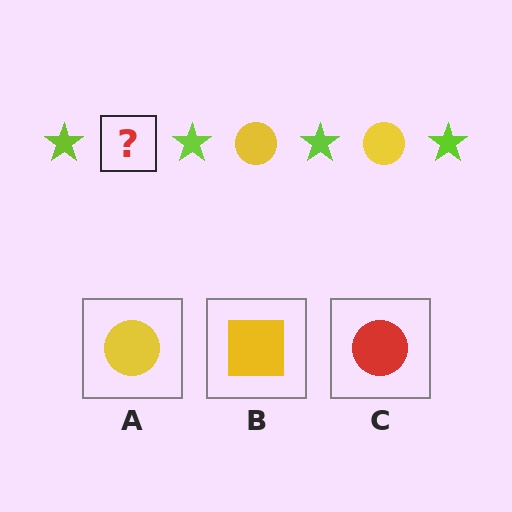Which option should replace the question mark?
Option A.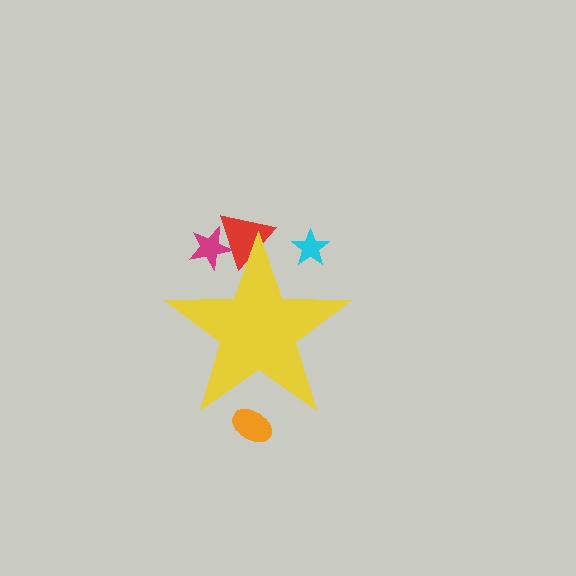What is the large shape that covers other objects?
A yellow star.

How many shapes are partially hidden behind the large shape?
4 shapes are partially hidden.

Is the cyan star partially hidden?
Yes, the cyan star is partially hidden behind the yellow star.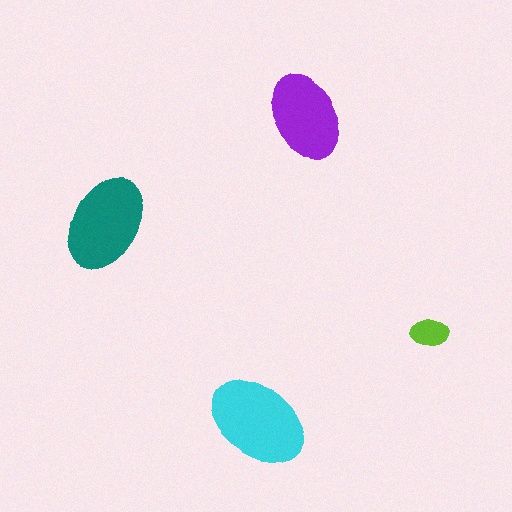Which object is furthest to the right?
The lime ellipse is rightmost.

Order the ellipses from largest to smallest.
the cyan one, the teal one, the purple one, the lime one.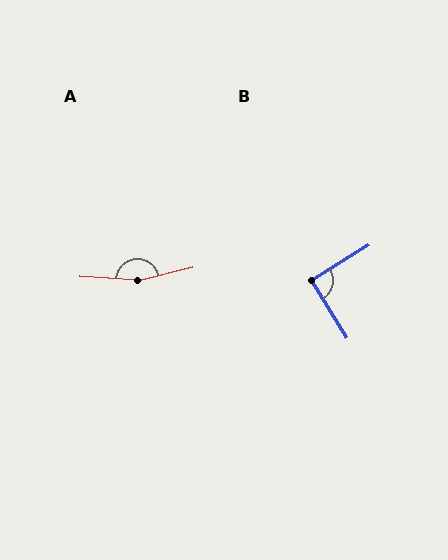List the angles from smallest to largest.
B (90°), A (164°).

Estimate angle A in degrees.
Approximately 164 degrees.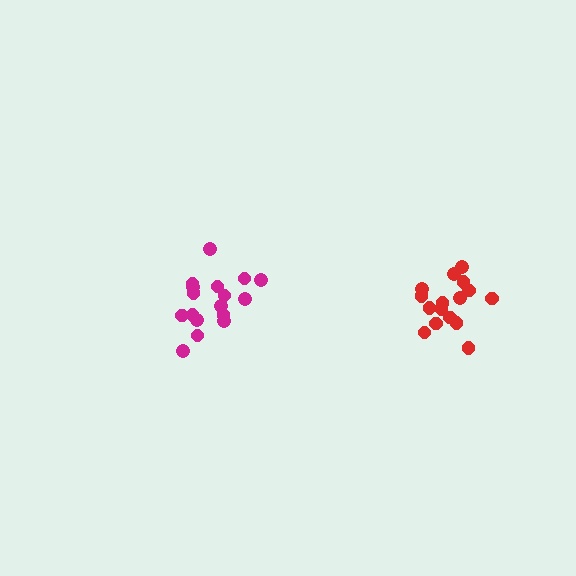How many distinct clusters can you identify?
There are 2 distinct clusters.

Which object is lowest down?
The magenta cluster is bottommost.